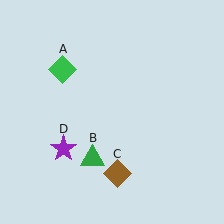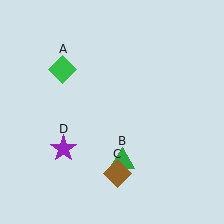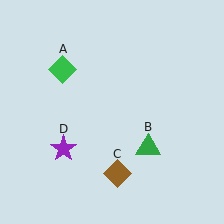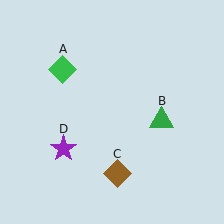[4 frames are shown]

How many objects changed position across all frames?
1 object changed position: green triangle (object B).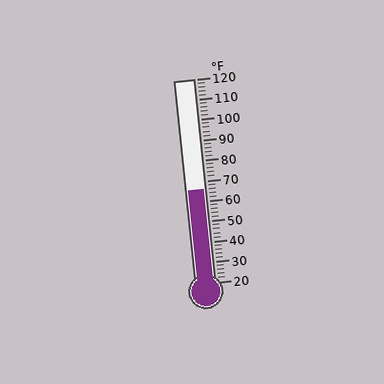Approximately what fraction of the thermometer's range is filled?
The thermometer is filled to approximately 45% of its range.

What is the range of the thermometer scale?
The thermometer scale ranges from 20°F to 120°F.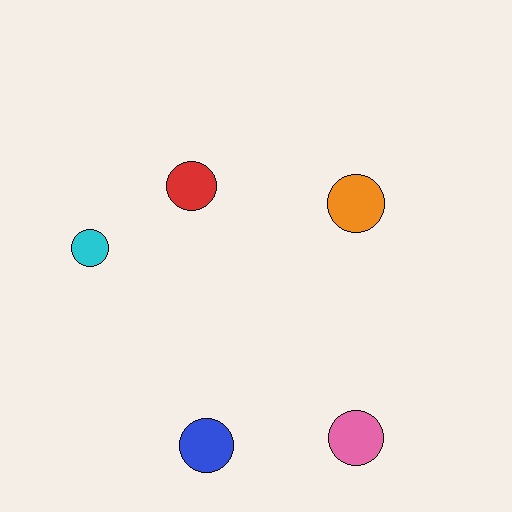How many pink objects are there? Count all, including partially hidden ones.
There is 1 pink object.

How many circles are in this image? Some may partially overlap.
There are 5 circles.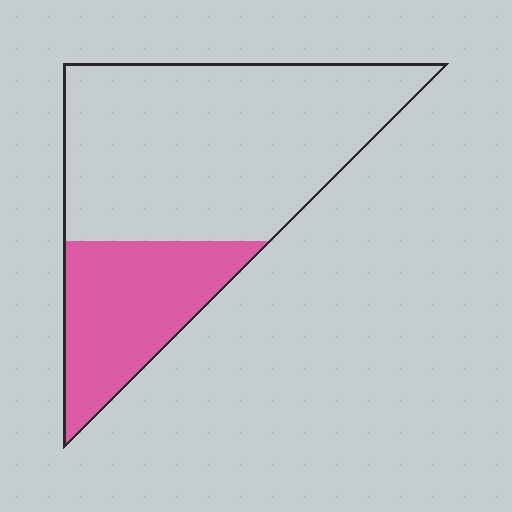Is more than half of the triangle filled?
No.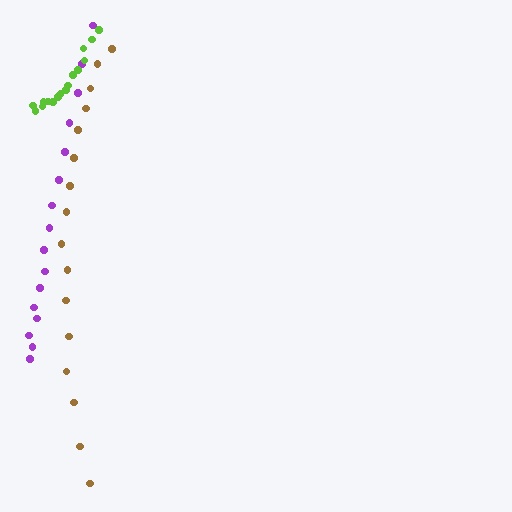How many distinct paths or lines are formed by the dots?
There are 3 distinct paths.